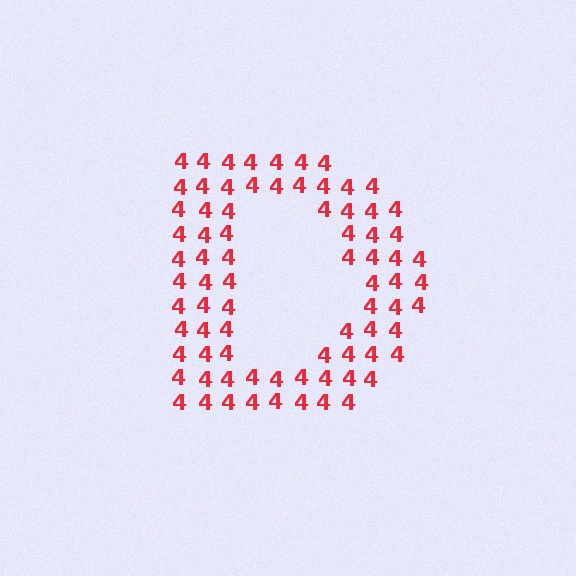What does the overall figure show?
The overall figure shows the letter D.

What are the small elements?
The small elements are digit 4's.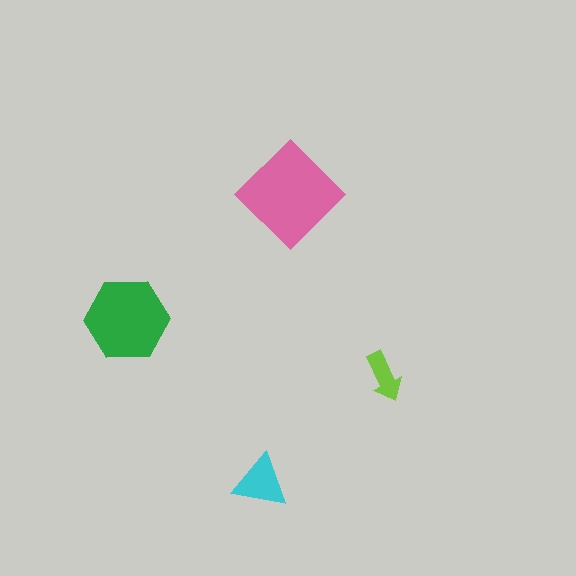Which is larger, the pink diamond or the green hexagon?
The pink diamond.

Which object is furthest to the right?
The lime arrow is rightmost.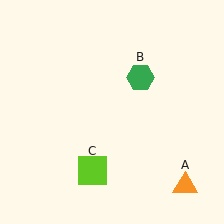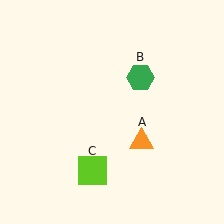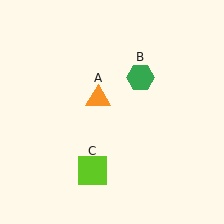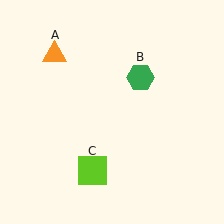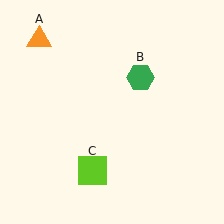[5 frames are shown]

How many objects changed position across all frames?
1 object changed position: orange triangle (object A).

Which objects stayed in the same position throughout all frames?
Green hexagon (object B) and lime square (object C) remained stationary.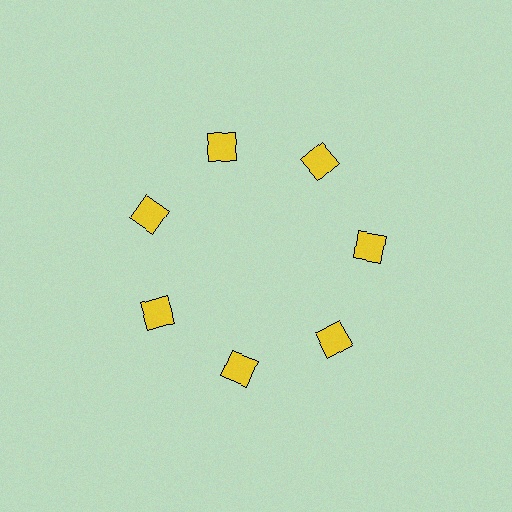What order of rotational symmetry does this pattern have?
This pattern has 7-fold rotational symmetry.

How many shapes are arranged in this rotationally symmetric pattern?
There are 7 shapes, arranged in 7 groups of 1.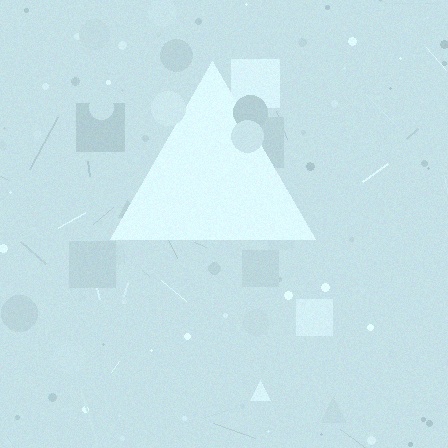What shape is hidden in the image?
A triangle is hidden in the image.